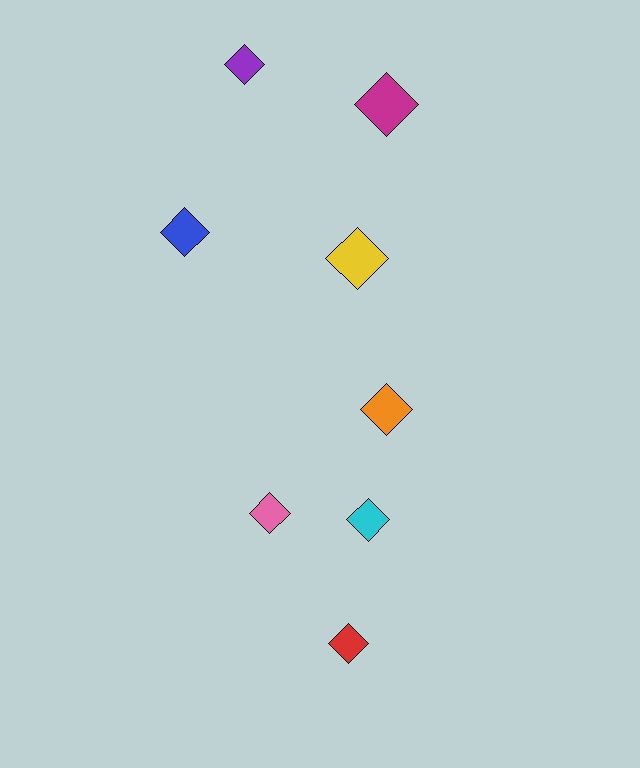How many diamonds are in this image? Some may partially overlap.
There are 8 diamonds.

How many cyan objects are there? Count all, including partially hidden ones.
There is 1 cyan object.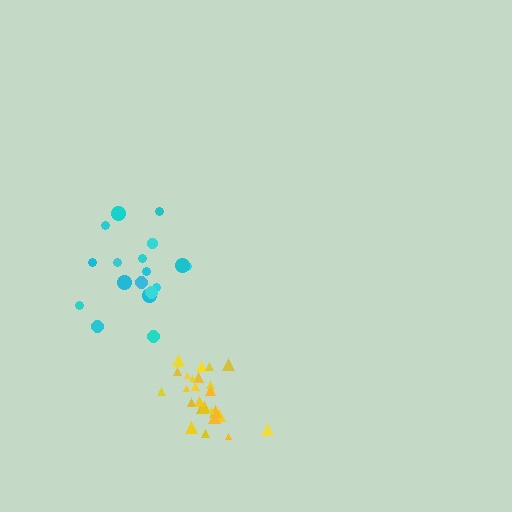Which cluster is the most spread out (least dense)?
Cyan.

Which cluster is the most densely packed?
Yellow.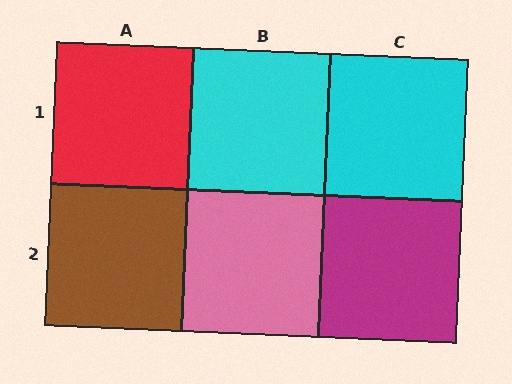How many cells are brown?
1 cell is brown.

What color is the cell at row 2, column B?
Pink.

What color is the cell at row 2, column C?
Magenta.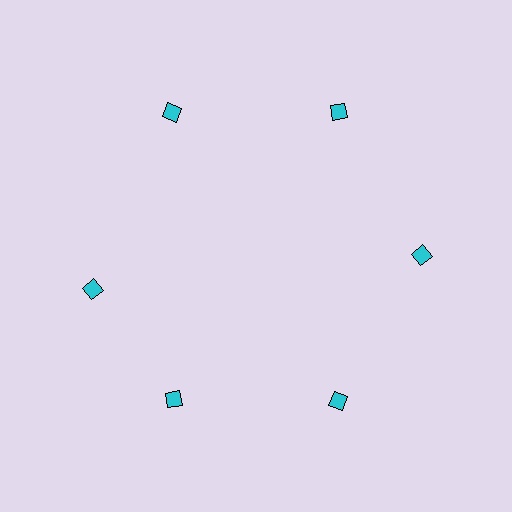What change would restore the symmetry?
The symmetry would be restored by rotating it back into even spacing with its neighbors so that all 6 diamonds sit at equal angles and equal distance from the center.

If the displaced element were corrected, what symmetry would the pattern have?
It would have 6-fold rotational symmetry — the pattern would map onto itself every 60 degrees.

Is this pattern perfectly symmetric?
No. The 6 cyan diamonds are arranged in a ring, but one element near the 9 o'clock position is rotated out of alignment along the ring, breaking the 6-fold rotational symmetry.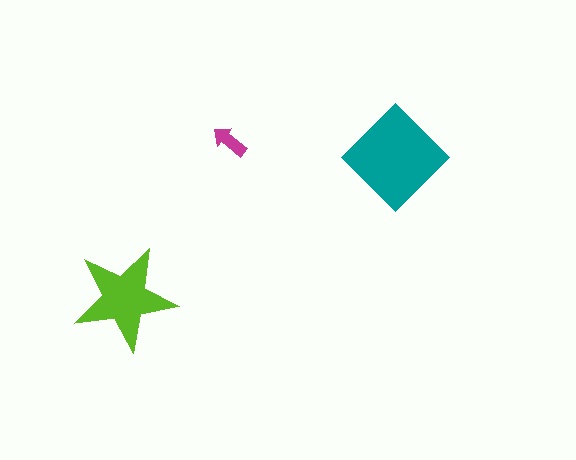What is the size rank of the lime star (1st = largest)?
2nd.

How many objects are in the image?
There are 3 objects in the image.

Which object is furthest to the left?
The lime star is leftmost.